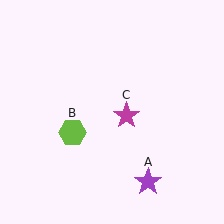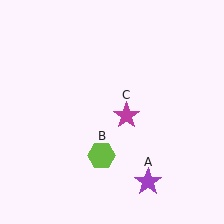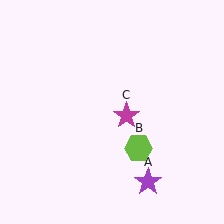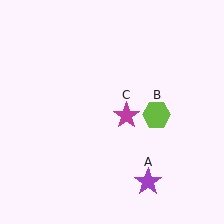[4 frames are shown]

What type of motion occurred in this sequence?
The lime hexagon (object B) rotated counterclockwise around the center of the scene.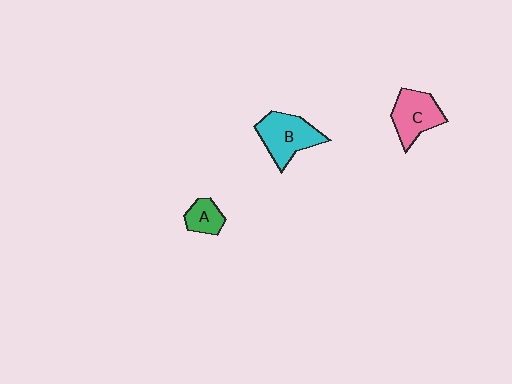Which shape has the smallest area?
Shape A (green).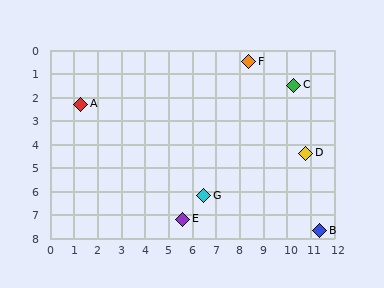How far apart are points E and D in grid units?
Points E and D are about 5.9 grid units apart.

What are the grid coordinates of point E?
Point E is at approximately (5.6, 7.2).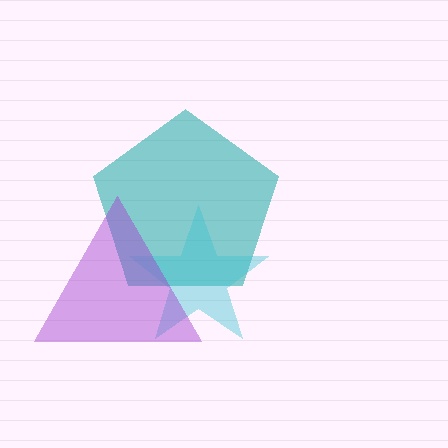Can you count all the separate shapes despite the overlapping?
Yes, there are 3 separate shapes.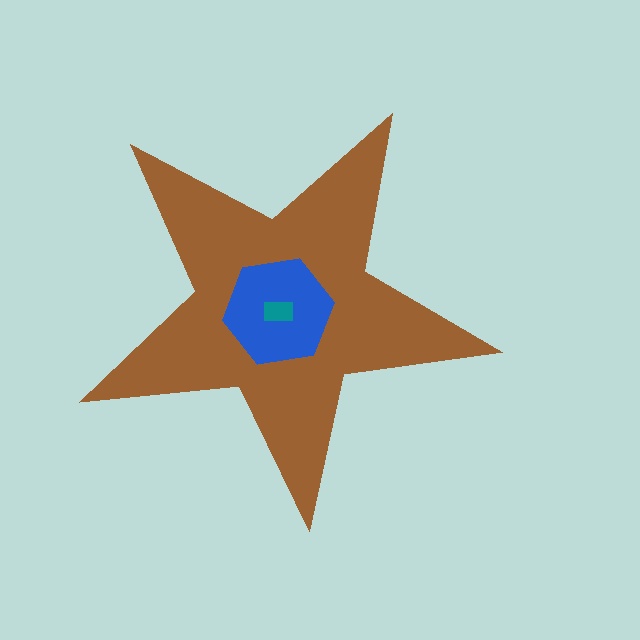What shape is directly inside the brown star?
The blue hexagon.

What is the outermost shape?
The brown star.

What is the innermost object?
The teal rectangle.